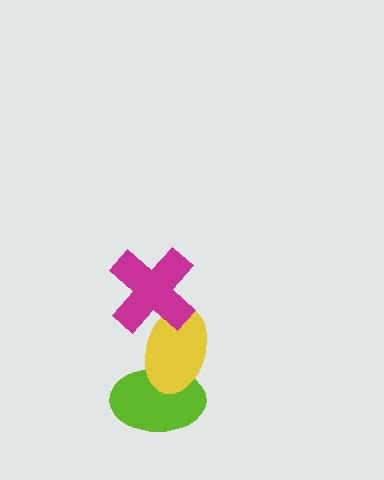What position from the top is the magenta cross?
The magenta cross is 1st from the top.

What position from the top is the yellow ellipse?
The yellow ellipse is 2nd from the top.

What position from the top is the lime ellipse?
The lime ellipse is 3rd from the top.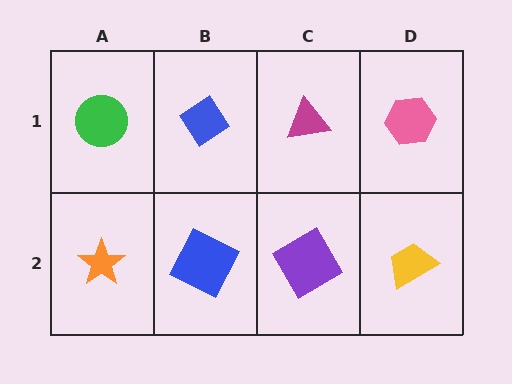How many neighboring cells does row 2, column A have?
2.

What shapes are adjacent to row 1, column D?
A yellow trapezoid (row 2, column D), a magenta triangle (row 1, column C).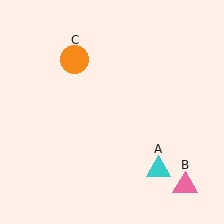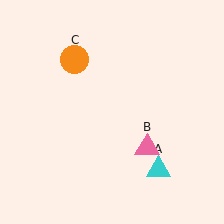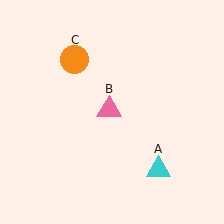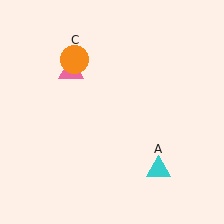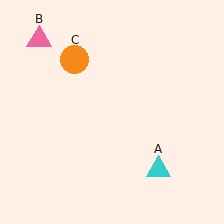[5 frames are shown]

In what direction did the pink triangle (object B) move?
The pink triangle (object B) moved up and to the left.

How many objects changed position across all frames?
1 object changed position: pink triangle (object B).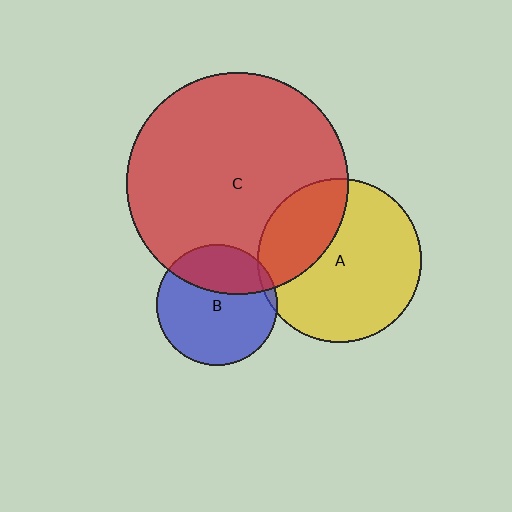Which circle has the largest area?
Circle C (red).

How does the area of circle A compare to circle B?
Approximately 1.8 times.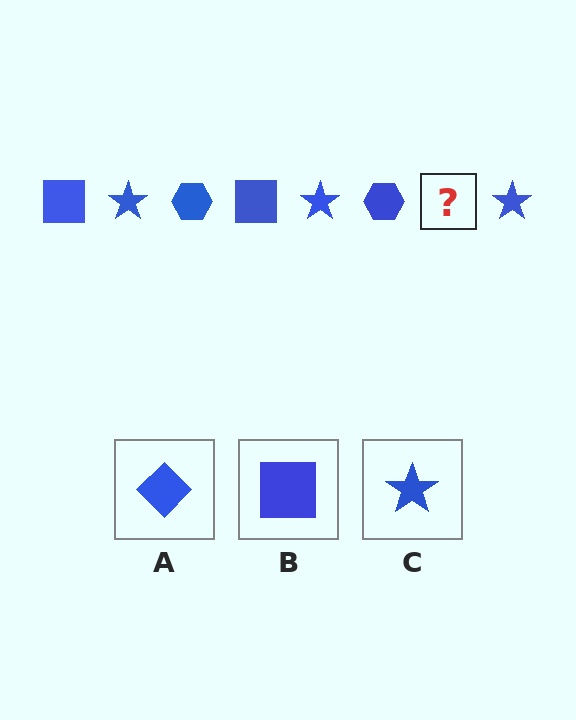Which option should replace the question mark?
Option B.